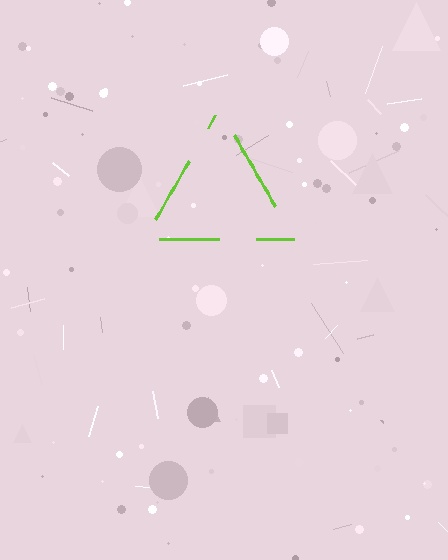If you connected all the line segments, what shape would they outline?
They would outline a triangle.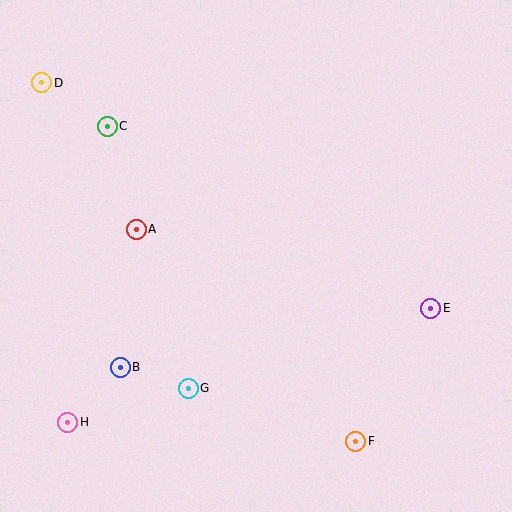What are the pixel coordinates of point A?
Point A is at (136, 229).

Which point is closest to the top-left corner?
Point D is closest to the top-left corner.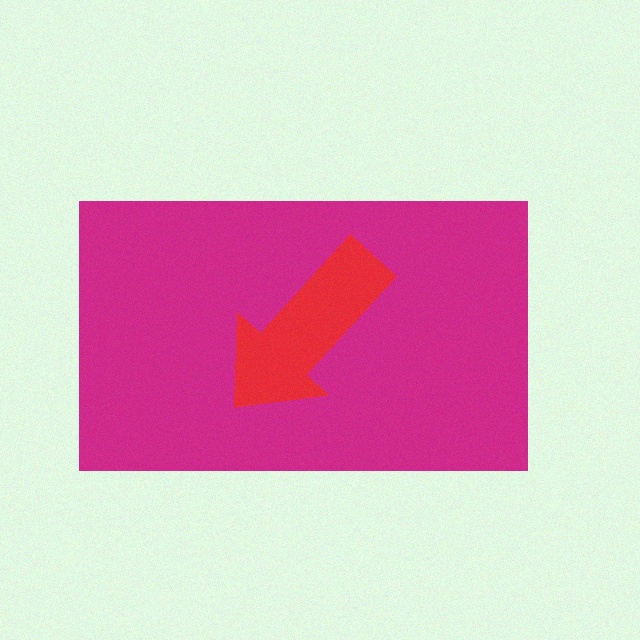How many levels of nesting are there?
2.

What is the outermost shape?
The magenta rectangle.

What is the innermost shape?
The red arrow.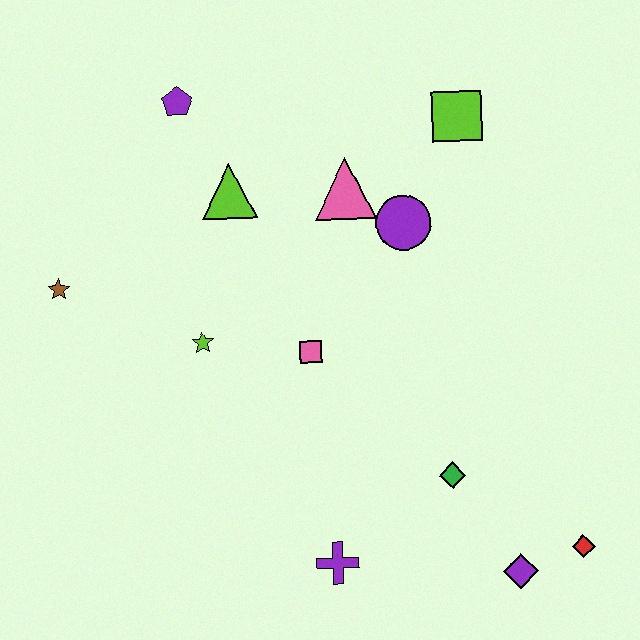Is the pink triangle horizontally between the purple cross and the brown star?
No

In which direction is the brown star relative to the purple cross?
The brown star is above the purple cross.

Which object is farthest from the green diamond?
The purple pentagon is farthest from the green diamond.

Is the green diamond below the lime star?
Yes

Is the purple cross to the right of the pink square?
Yes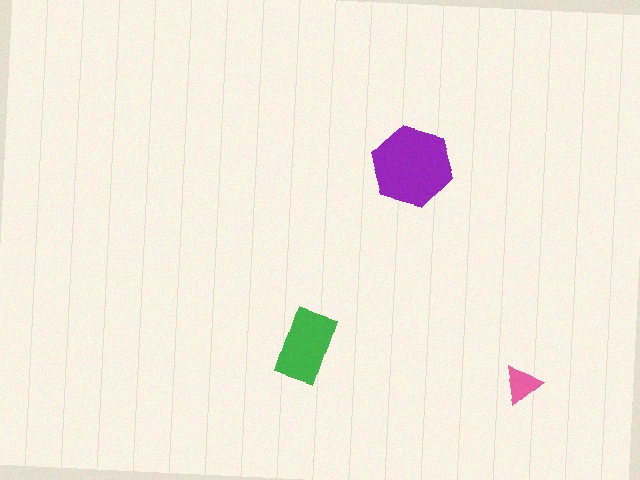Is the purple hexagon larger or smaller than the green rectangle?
Larger.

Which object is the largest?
The purple hexagon.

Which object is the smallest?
The pink triangle.